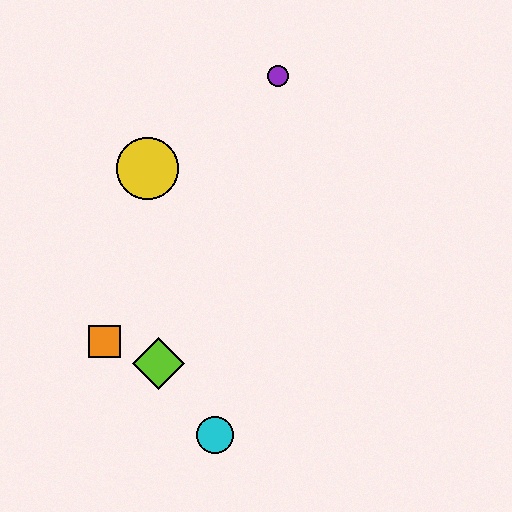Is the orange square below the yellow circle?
Yes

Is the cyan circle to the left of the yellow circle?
No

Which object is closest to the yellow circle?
The purple circle is closest to the yellow circle.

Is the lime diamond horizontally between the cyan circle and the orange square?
Yes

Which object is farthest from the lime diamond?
The purple circle is farthest from the lime diamond.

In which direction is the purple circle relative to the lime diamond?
The purple circle is above the lime diamond.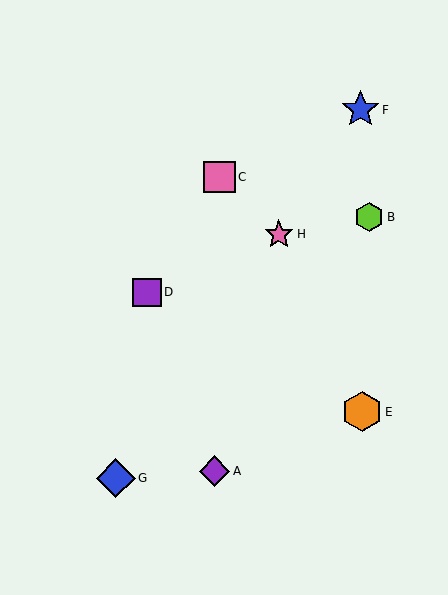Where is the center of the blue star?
The center of the blue star is at (360, 110).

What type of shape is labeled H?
Shape H is a pink star.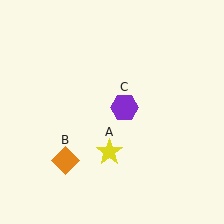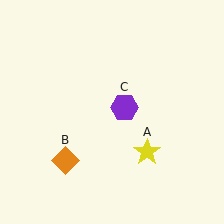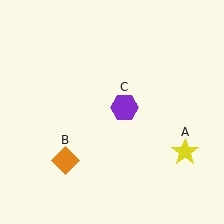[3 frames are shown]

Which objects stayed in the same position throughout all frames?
Orange diamond (object B) and purple hexagon (object C) remained stationary.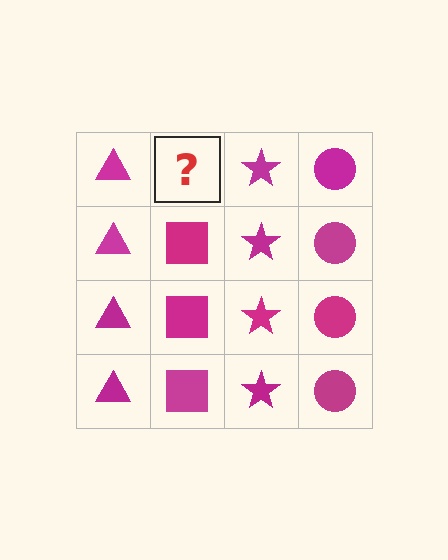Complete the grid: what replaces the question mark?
The question mark should be replaced with a magenta square.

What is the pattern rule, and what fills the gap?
The rule is that each column has a consistent shape. The gap should be filled with a magenta square.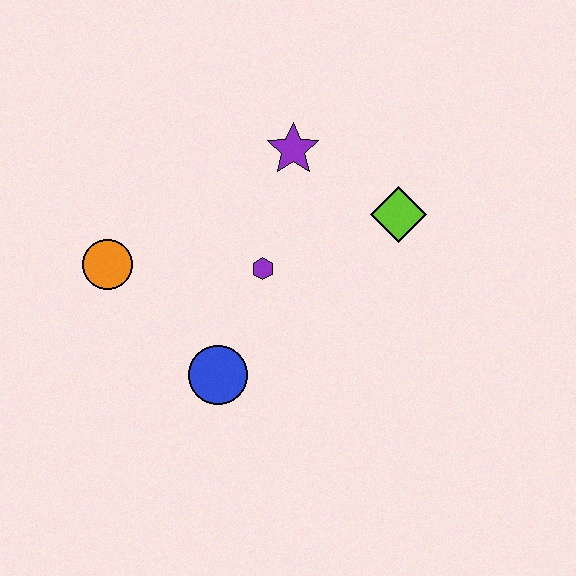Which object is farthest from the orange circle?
The lime diamond is farthest from the orange circle.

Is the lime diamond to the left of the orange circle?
No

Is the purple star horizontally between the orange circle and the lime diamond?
Yes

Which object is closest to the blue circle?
The purple hexagon is closest to the blue circle.